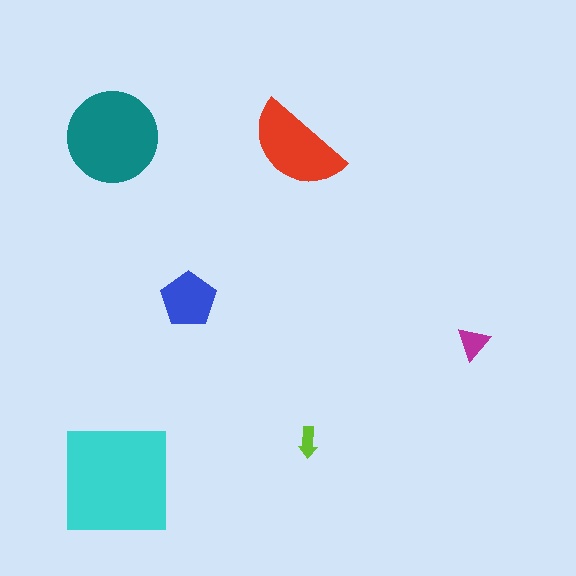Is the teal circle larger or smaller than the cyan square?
Smaller.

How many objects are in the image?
There are 6 objects in the image.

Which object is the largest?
The cyan square.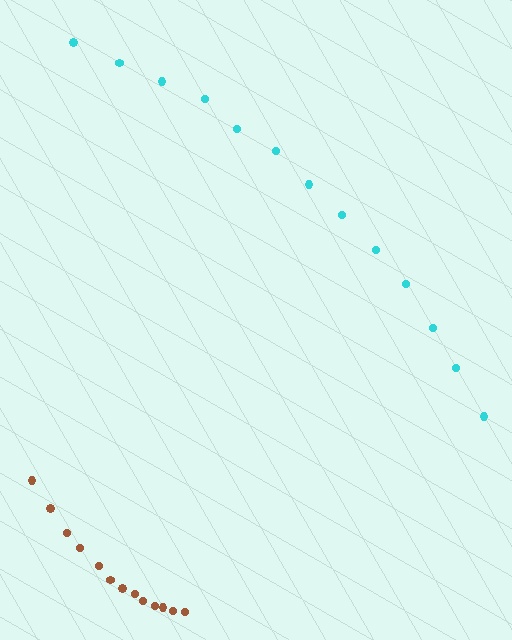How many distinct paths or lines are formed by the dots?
There are 2 distinct paths.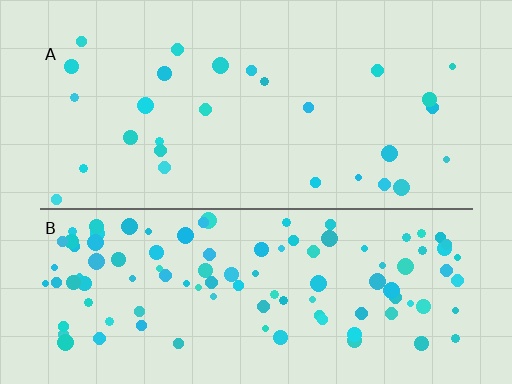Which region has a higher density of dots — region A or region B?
B (the bottom).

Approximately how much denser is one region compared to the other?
Approximately 3.9× — region B over region A.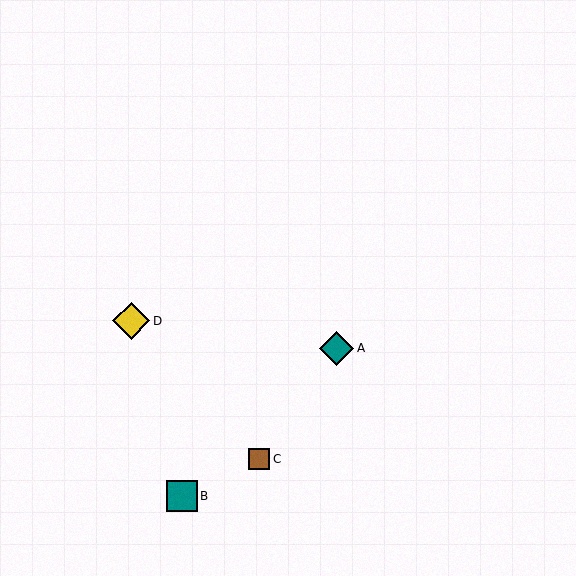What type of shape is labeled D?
Shape D is a yellow diamond.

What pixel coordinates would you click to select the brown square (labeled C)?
Click at (259, 459) to select the brown square C.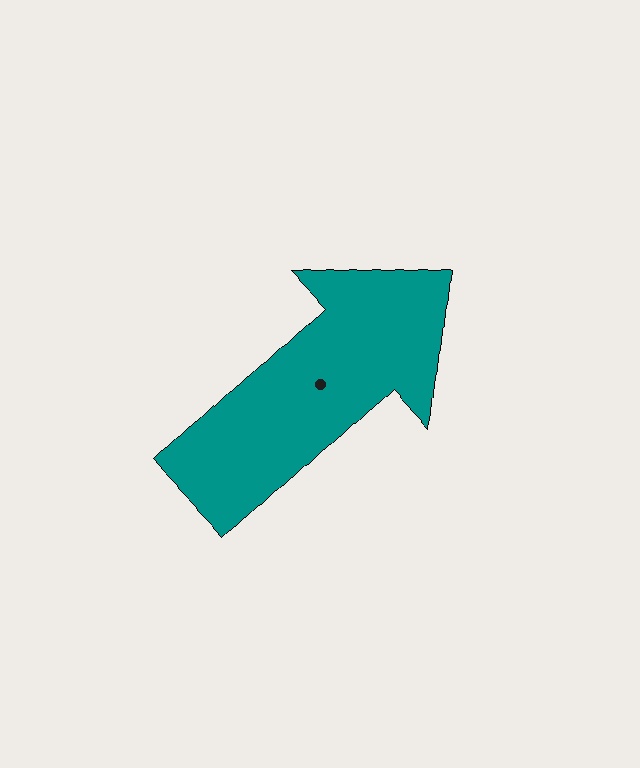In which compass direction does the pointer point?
Northeast.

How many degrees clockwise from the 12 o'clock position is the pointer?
Approximately 47 degrees.